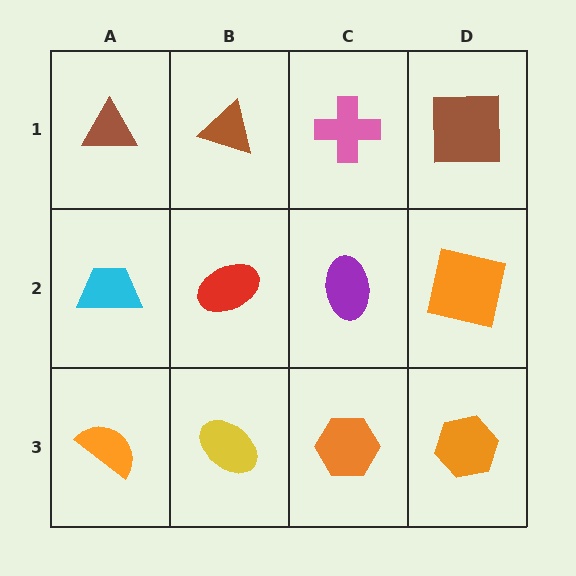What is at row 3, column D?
An orange hexagon.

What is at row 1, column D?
A brown square.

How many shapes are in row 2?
4 shapes.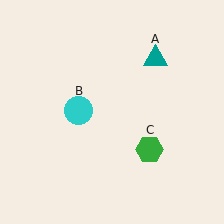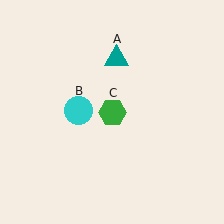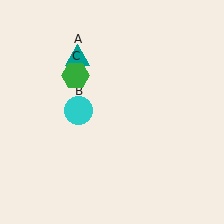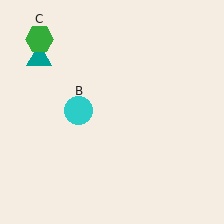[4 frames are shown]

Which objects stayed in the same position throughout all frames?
Cyan circle (object B) remained stationary.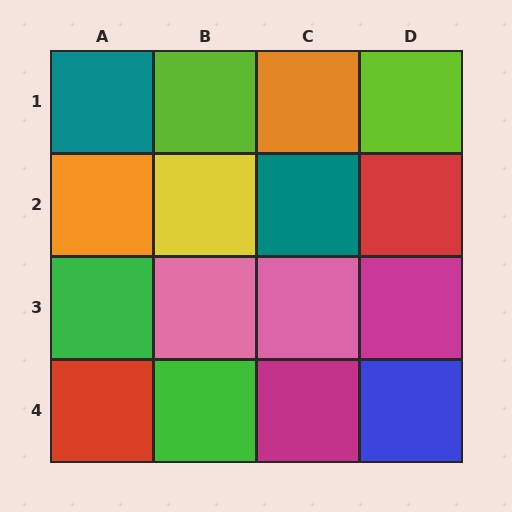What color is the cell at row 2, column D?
Red.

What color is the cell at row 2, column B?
Yellow.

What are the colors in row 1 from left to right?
Teal, lime, orange, lime.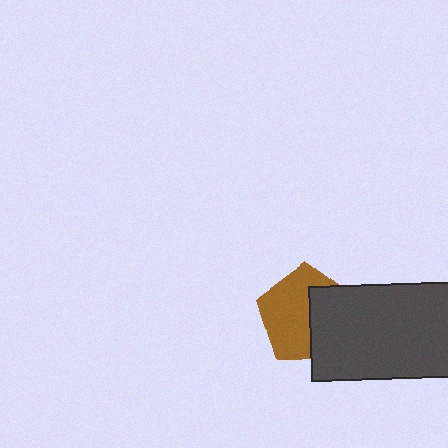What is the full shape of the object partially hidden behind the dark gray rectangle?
The partially hidden object is a brown pentagon.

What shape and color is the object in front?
The object in front is a dark gray rectangle.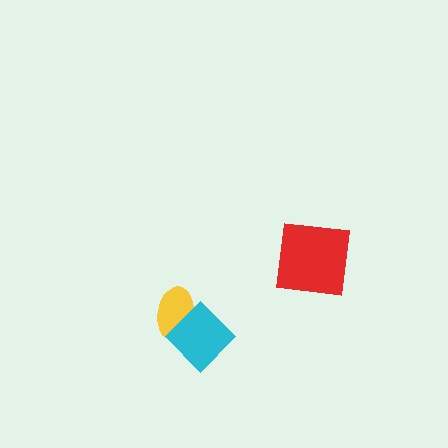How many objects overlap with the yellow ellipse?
1 object overlaps with the yellow ellipse.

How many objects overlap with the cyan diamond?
1 object overlaps with the cyan diamond.